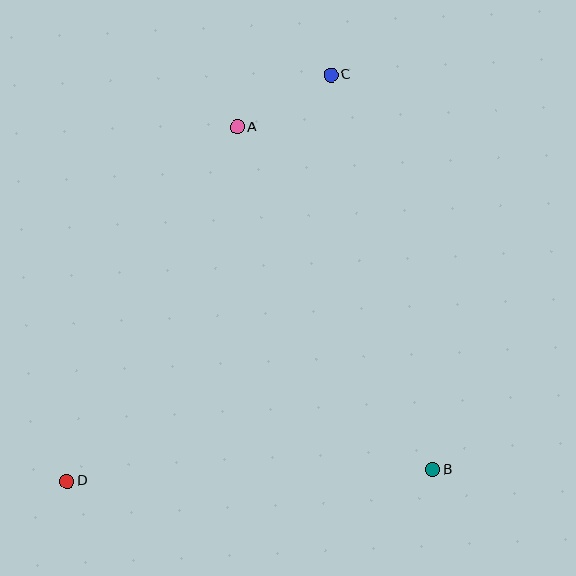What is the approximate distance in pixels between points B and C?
The distance between B and C is approximately 408 pixels.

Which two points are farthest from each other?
Points C and D are farthest from each other.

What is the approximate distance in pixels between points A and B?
The distance between A and B is approximately 395 pixels.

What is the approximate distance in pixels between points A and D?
The distance between A and D is approximately 393 pixels.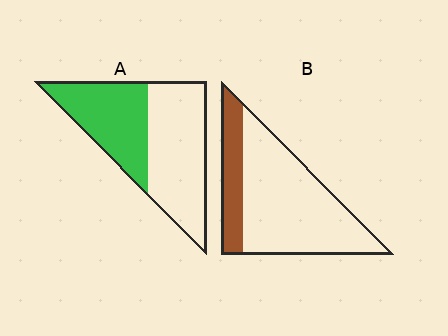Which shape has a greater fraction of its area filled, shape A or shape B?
Shape A.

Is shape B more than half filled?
No.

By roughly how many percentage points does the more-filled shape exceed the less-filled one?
By roughly 20 percentage points (A over B).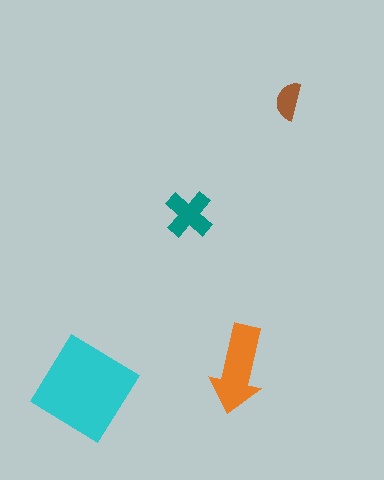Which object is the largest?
The cyan diamond.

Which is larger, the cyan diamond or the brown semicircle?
The cyan diamond.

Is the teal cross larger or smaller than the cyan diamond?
Smaller.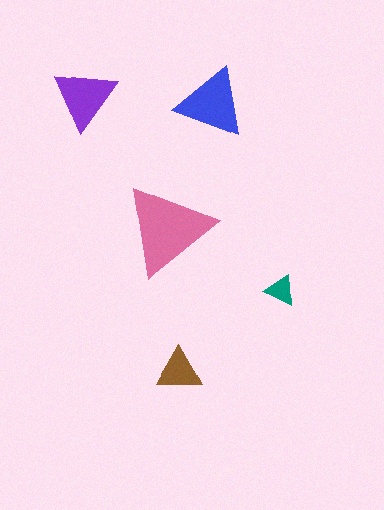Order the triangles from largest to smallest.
the pink one, the blue one, the purple one, the brown one, the teal one.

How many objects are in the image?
There are 5 objects in the image.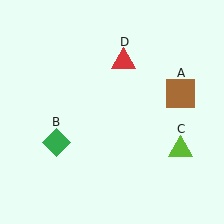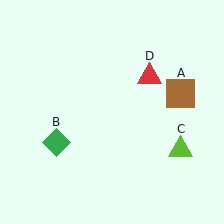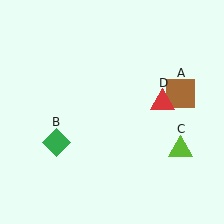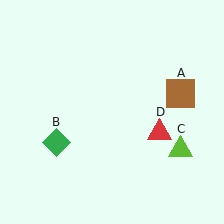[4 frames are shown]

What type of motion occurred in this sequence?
The red triangle (object D) rotated clockwise around the center of the scene.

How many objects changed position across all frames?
1 object changed position: red triangle (object D).